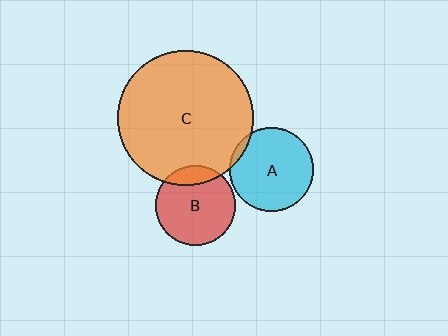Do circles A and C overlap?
Yes.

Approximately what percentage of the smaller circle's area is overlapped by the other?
Approximately 5%.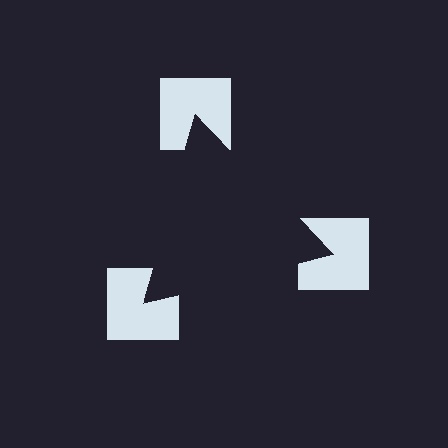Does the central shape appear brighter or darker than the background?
It typically appears slightly darker than the background, even though no actual brightness change is drawn.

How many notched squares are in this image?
There are 3 — one at each vertex of the illusory triangle.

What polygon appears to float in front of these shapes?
An illusory triangle — its edges are inferred from the aligned wedge cuts in the notched squares, not physically drawn.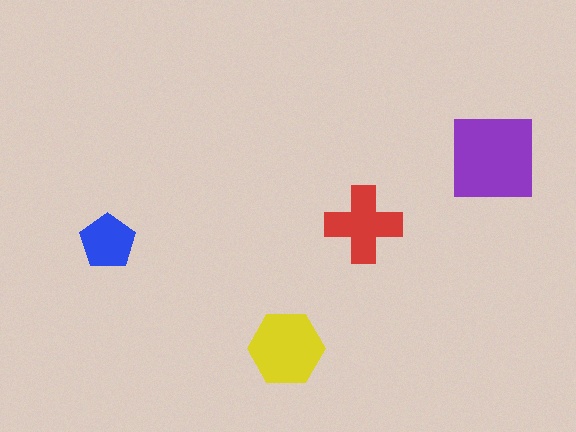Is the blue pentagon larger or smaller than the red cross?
Smaller.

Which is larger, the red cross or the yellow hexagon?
The yellow hexagon.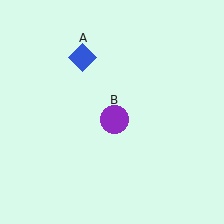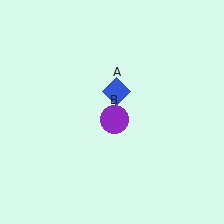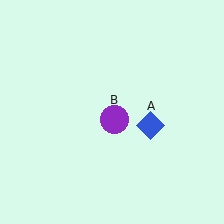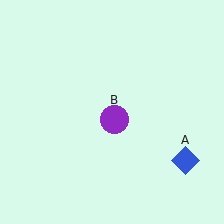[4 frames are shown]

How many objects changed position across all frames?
1 object changed position: blue diamond (object A).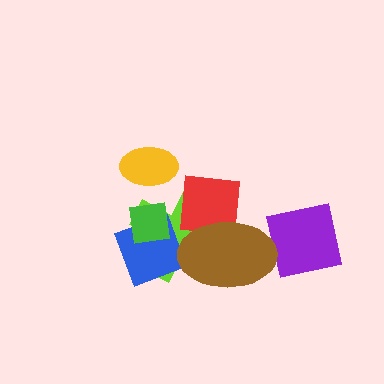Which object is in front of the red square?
The brown ellipse is in front of the red square.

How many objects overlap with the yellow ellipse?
0 objects overlap with the yellow ellipse.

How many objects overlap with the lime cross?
4 objects overlap with the lime cross.